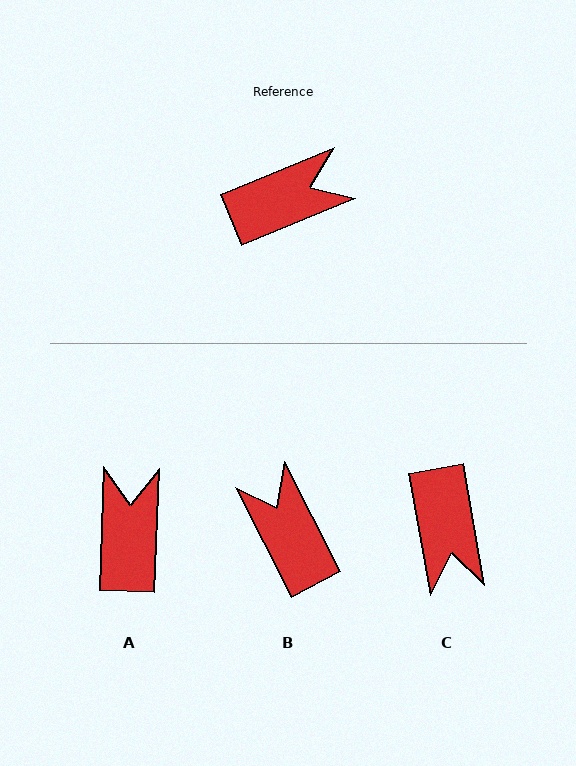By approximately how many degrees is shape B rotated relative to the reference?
Approximately 95 degrees counter-clockwise.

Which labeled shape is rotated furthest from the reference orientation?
C, about 102 degrees away.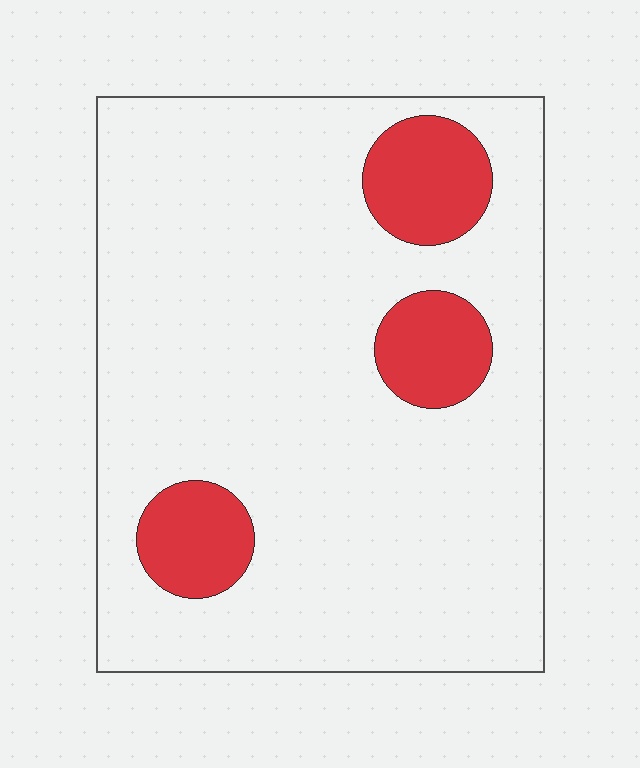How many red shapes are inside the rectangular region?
3.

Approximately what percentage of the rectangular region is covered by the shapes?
Approximately 15%.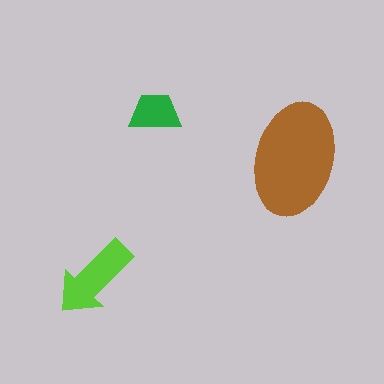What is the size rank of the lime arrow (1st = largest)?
2nd.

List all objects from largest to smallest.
The brown ellipse, the lime arrow, the green trapezoid.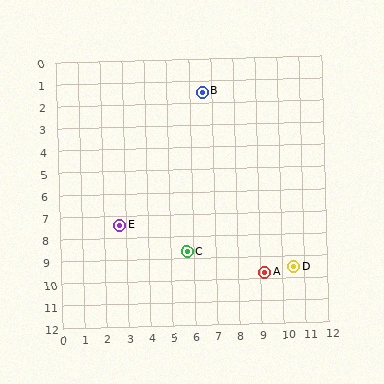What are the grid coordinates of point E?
Point E is at approximately (2.7, 7.4).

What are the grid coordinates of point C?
Point C is at approximately (5.7, 8.7).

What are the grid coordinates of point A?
Point A is at approximately (9.2, 9.7).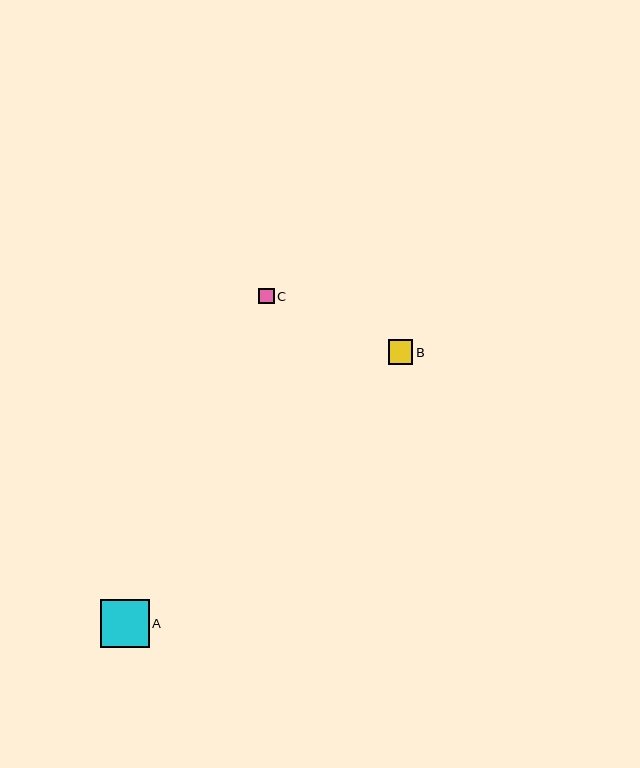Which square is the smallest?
Square C is the smallest with a size of approximately 16 pixels.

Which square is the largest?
Square A is the largest with a size of approximately 48 pixels.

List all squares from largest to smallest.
From largest to smallest: A, B, C.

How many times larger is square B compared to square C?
Square B is approximately 1.6 times the size of square C.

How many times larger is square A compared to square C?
Square A is approximately 3.1 times the size of square C.